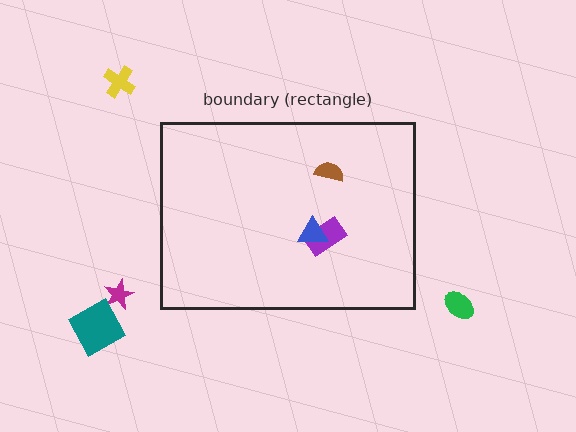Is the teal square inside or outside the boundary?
Outside.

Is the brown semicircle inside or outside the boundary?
Inside.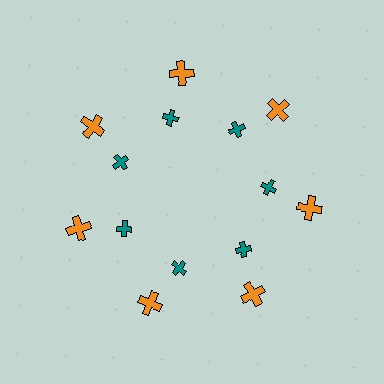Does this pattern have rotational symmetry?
Yes, this pattern has 7-fold rotational symmetry. It looks the same after rotating 51 degrees around the center.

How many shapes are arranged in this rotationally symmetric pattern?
There are 14 shapes, arranged in 7 groups of 2.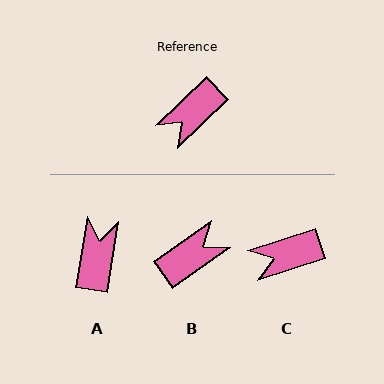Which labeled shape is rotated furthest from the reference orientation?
B, about 171 degrees away.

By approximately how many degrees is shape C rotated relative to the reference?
Approximately 26 degrees clockwise.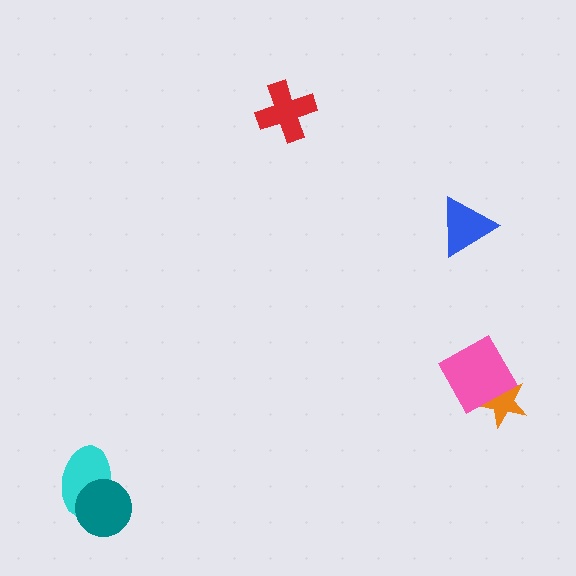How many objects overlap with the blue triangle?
0 objects overlap with the blue triangle.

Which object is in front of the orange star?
The pink diamond is in front of the orange star.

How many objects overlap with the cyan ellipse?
1 object overlaps with the cyan ellipse.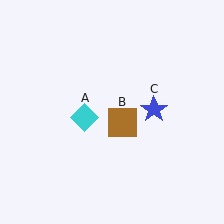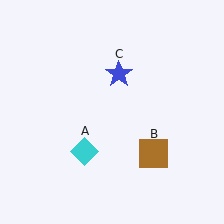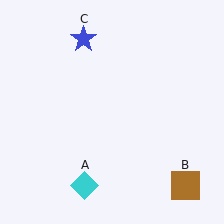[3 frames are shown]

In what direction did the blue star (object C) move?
The blue star (object C) moved up and to the left.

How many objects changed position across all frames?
3 objects changed position: cyan diamond (object A), brown square (object B), blue star (object C).